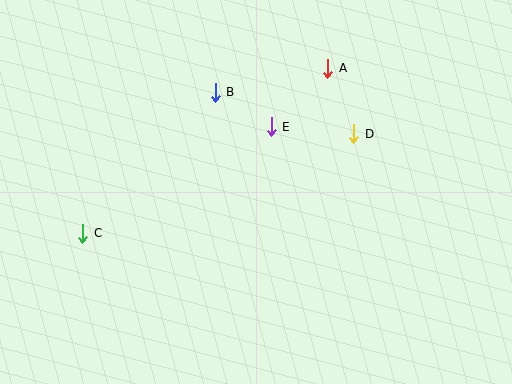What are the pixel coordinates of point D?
Point D is at (354, 134).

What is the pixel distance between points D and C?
The distance between D and C is 289 pixels.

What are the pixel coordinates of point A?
Point A is at (328, 68).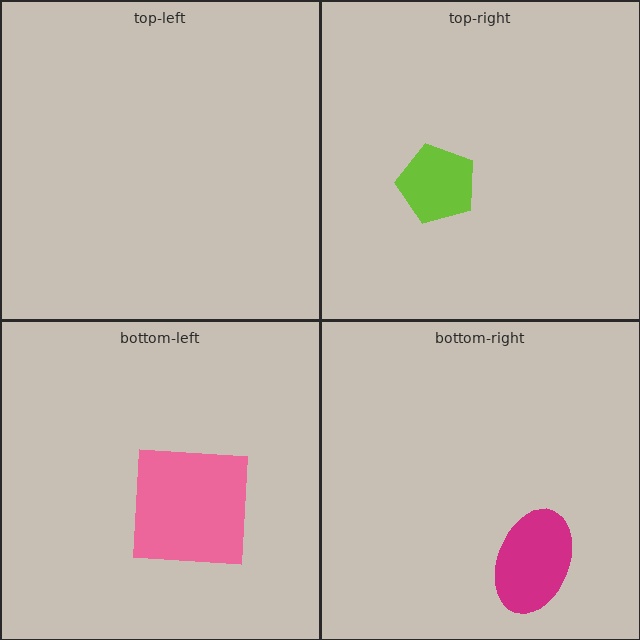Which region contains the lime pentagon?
The top-right region.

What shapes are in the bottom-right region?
The magenta ellipse.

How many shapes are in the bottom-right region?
1.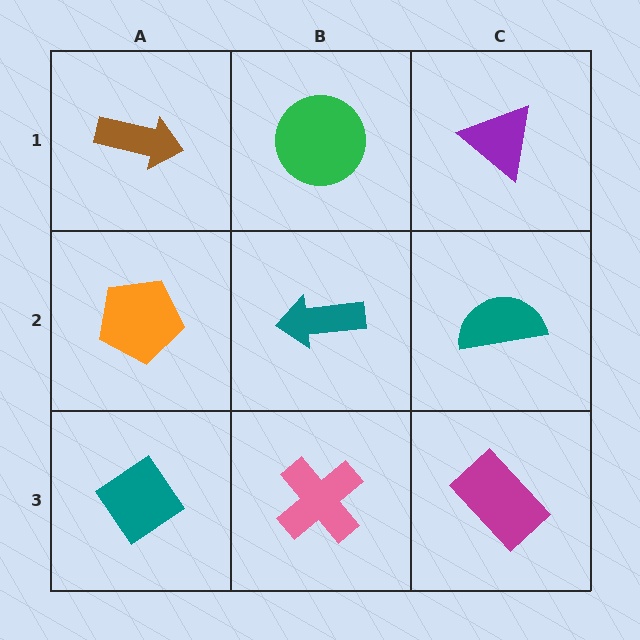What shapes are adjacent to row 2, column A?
A brown arrow (row 1, column A), a teal diamond (row 3, column A), a teal arrow (row 2, column B).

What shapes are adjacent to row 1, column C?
A teal semicircle (row 2, column C), a green circle (row 1, column B).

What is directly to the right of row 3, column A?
A pink cross.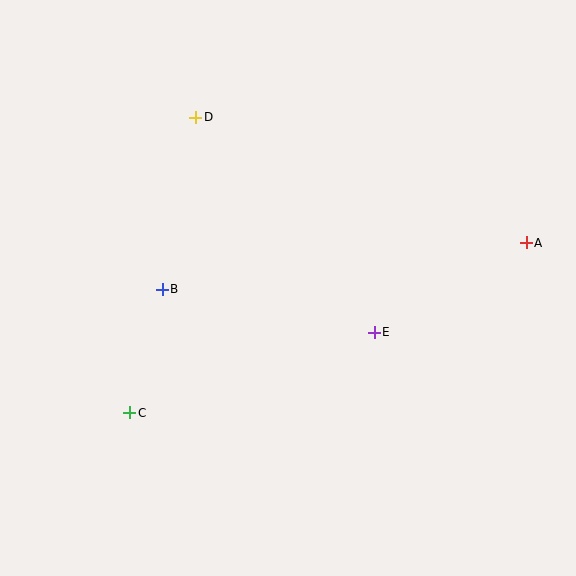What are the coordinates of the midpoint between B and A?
The midpoint between B and A is at (344, 266).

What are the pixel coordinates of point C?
Point C is at (130, 413).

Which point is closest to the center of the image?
Point E at (374, 332) is closest to the center.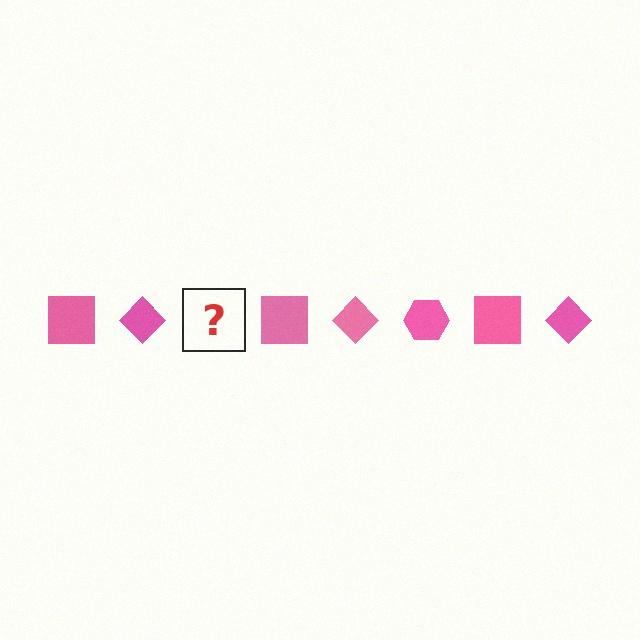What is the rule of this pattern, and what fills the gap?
The rule is that the pattern cycles through square, diamond, hexagon shapes in pink. The gap should be filled with a pink hexagon.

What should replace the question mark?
The question mark should be replaced with a pink hexagon.